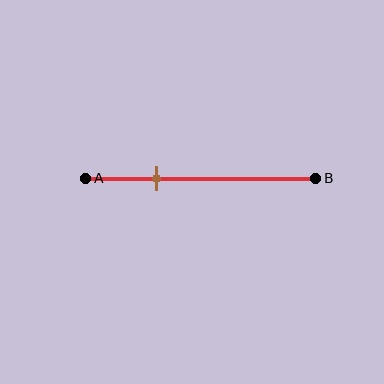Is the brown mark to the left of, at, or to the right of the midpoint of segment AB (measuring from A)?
The brown mark is to the left of the midpoint of segment AB.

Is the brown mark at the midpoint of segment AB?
No, the mark is at about 30% from A, not at the 50% midpoint.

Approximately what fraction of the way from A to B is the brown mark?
The brown mark is approximately 30% of the way from A to B.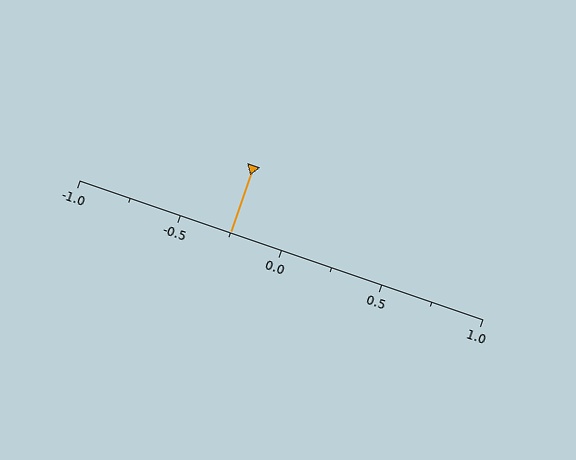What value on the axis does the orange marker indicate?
The marker indicates approximately -0.25.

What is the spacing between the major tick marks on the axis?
The major ticks are spaced 0.5 apart.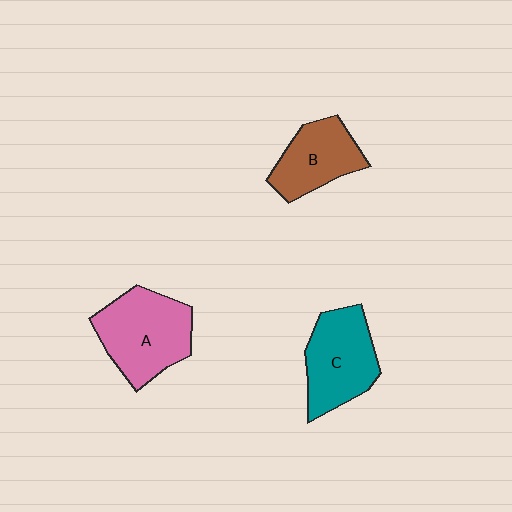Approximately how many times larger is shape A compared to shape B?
Approximately 1.4 times.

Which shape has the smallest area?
Shape B (brown).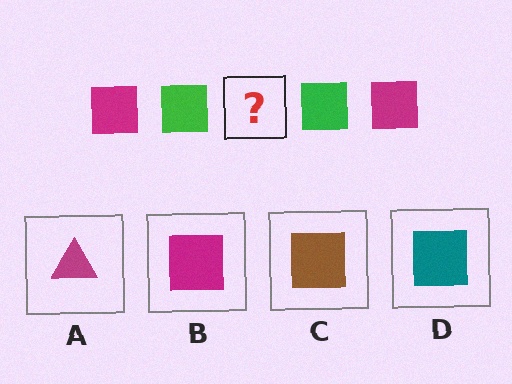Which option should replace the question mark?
Option B.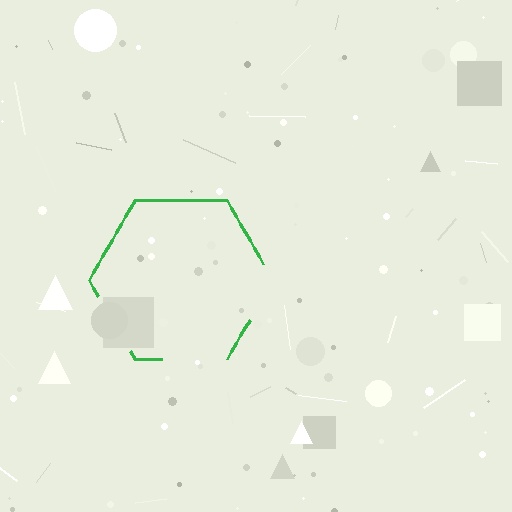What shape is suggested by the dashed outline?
The dashed outline suggests a hexagon.